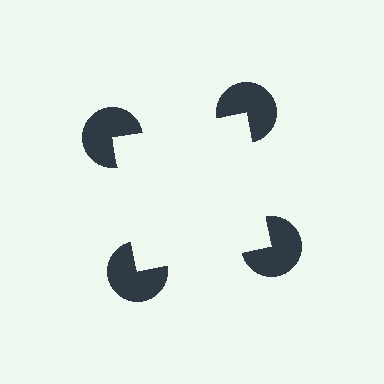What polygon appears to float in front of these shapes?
An illusory square — its edges are inferred from the aligned wedge cuts in the pac-man discs, not physically drawn.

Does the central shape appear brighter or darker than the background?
It typically appears slightly brighter than the background, even though no actual brightness change is drawn.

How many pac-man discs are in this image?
There are 4 — one at each vertex of the illusory square.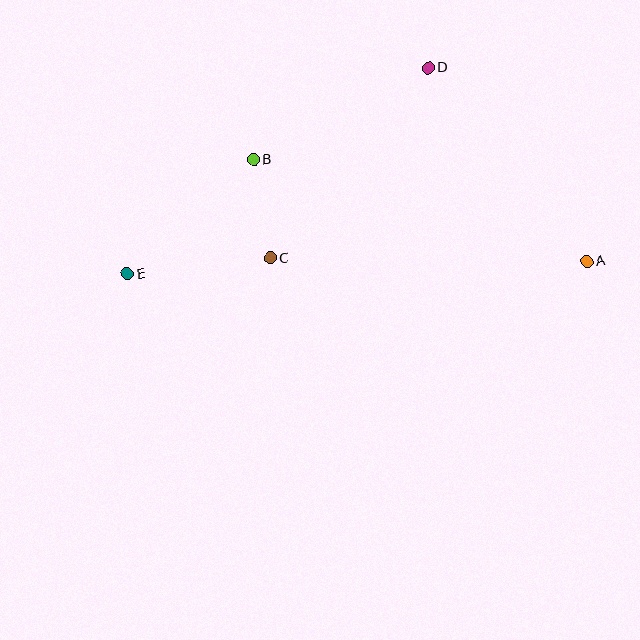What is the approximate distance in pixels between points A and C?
The distance between A and C is approximately 317 pixels.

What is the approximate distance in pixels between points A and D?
The distance between A and D is approximately 250 pixels.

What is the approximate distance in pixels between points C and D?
The distance between C and D is approximately 247 pixels.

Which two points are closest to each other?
Points B and C are closest to each other.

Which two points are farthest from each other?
Points A and E are farthest from each other.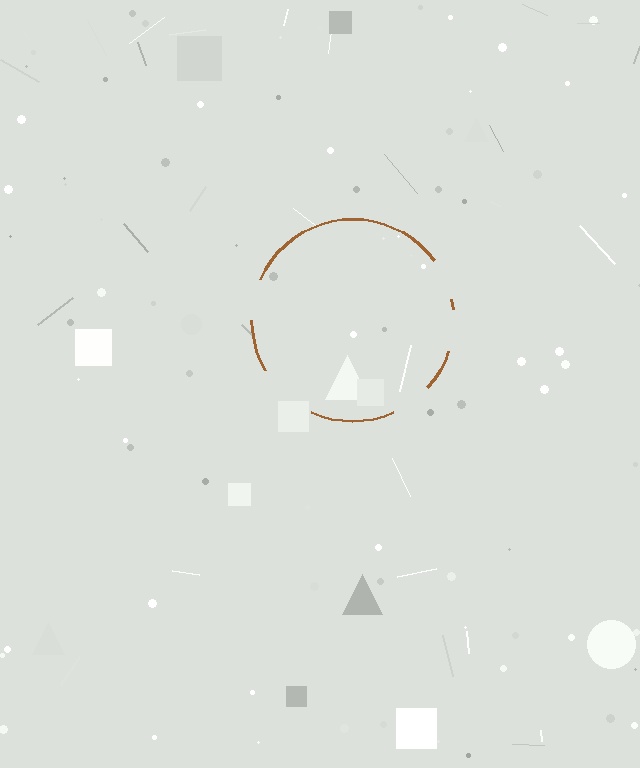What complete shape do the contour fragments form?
The contour fragments form a circle.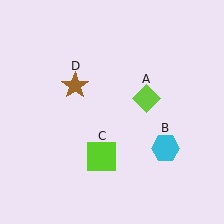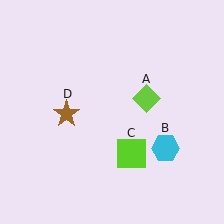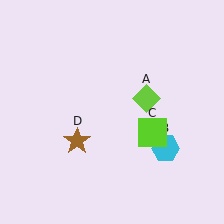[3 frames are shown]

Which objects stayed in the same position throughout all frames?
Lime diamond (object A) and cyan hexagon (object B) remained stationary.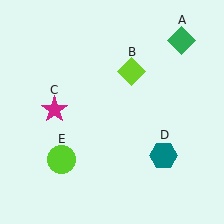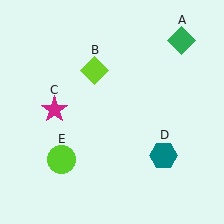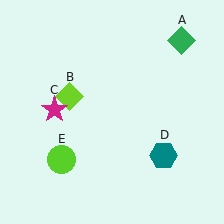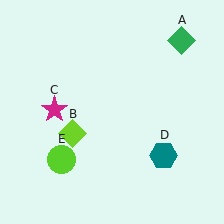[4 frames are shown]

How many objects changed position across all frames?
1 object changed position: lime diamond (object B).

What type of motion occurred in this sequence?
The lime diamond (object B) rotated counterclockwise around the center of the scene.